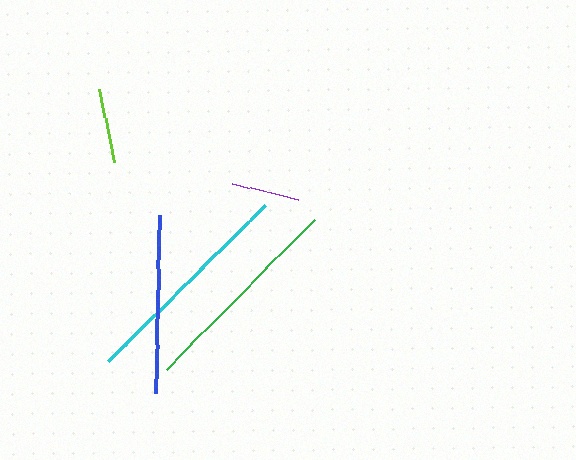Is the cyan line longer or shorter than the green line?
The cyan line is longer than the green line.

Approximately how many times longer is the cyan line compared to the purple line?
The cyan line is approximately 3.3 times the length of the purple line.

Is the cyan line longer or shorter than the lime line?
The cyan line is longer than the lime line.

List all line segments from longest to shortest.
From longest to shortest: cyan, green, blue, lime, purple.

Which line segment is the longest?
The cyan line is the longest at approximately 221 pixels.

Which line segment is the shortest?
The purple line is the shortest at approximately 67 pixels.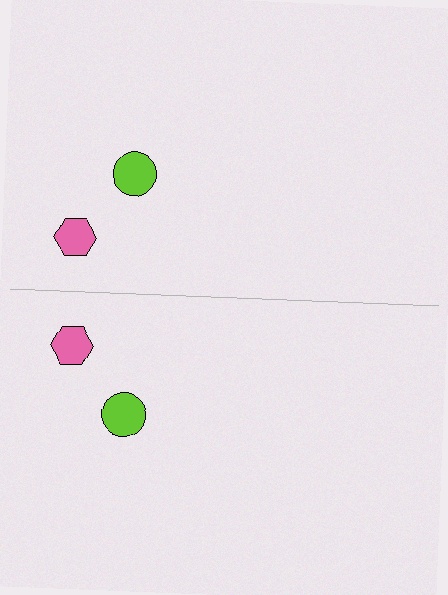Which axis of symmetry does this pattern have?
The pattern has a horizontal axis of symmetry running through the center of the image.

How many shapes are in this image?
There are 4 shapes in this image.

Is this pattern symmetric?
Yes, this pattern has bilateral (reflection) symmetry.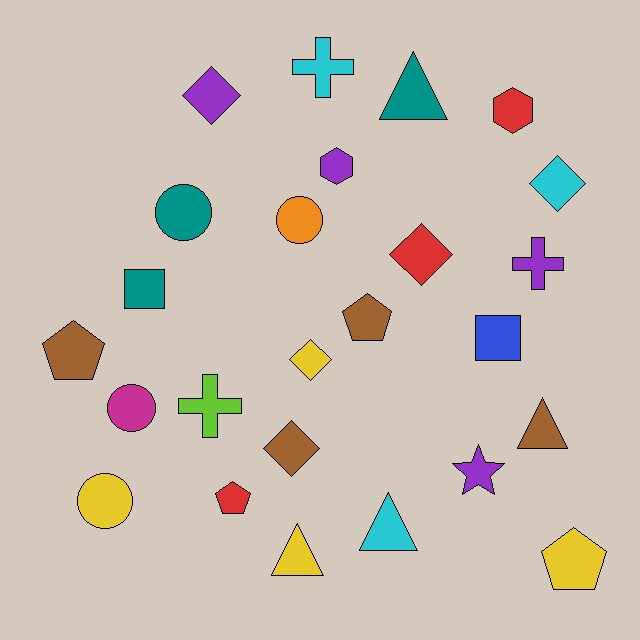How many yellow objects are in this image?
There are 4 yellow objects.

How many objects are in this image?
There are 25 objects.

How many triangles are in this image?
There are 4 triangles.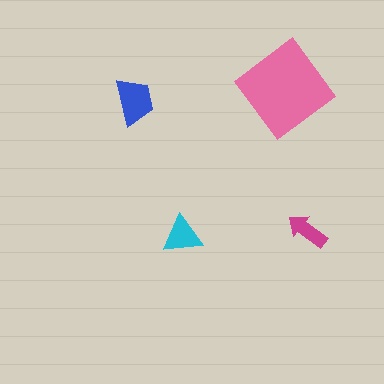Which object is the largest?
The pink diamond.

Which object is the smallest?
The magenta arrow.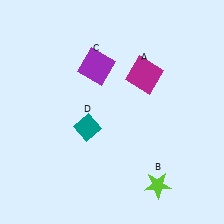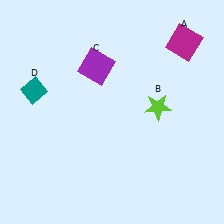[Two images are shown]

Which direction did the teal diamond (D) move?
The teal diamond (D) moved left.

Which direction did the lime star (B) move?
The lime star (B) moved up.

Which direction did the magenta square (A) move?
The magenta square (A) moved right.